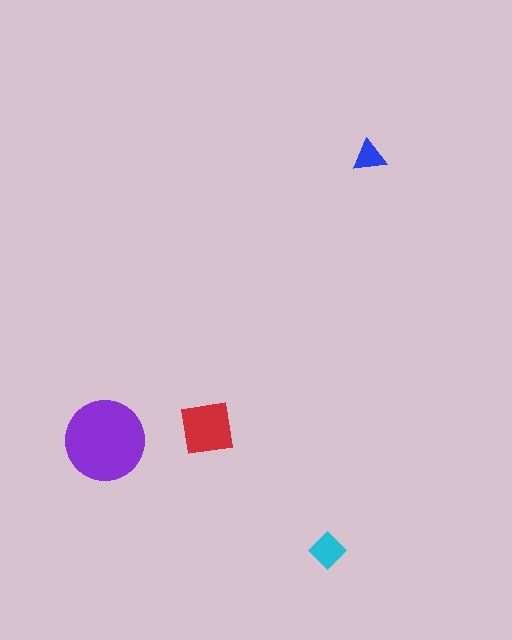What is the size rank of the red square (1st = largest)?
2nd.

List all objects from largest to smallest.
The purple circle, the red square, the cyan diamond, the blue triangle.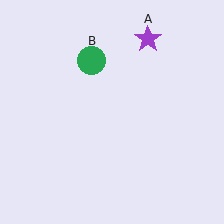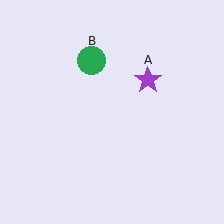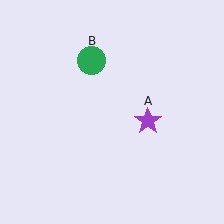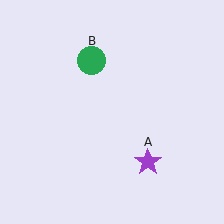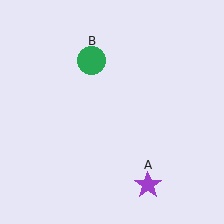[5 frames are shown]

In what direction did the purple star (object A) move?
The purple star (object A) moved down.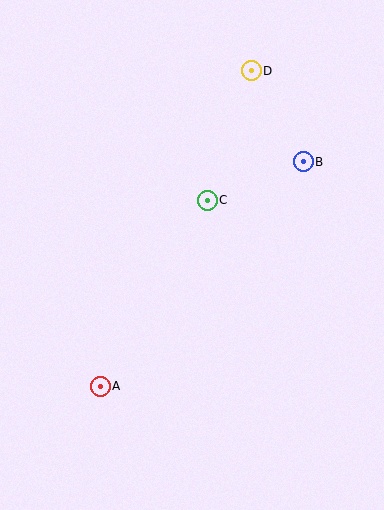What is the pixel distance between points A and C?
The distance between A and C is 215 pixels.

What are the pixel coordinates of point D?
Point D is at (251, 71).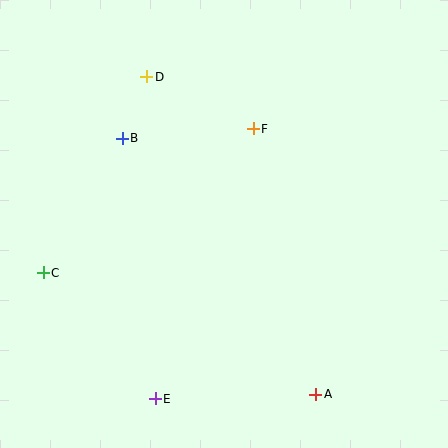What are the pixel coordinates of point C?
Point C is at (43, 273).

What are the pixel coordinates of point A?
Point A is at (316, 394).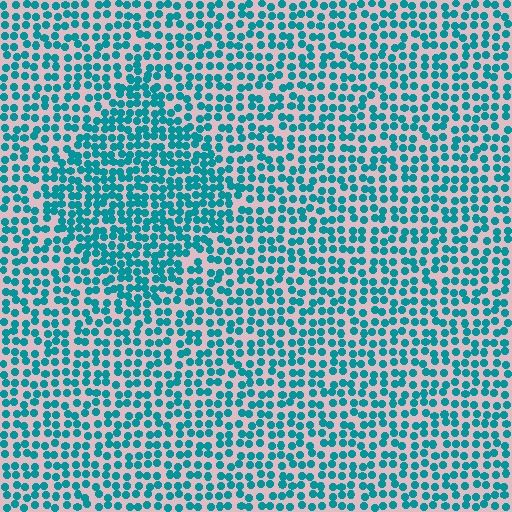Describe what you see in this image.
The image contains small teal elements arranged at two different densities. A diamond-shaped region is visible where the elements are more densely packed than the surrounding area.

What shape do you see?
I see a diamond.